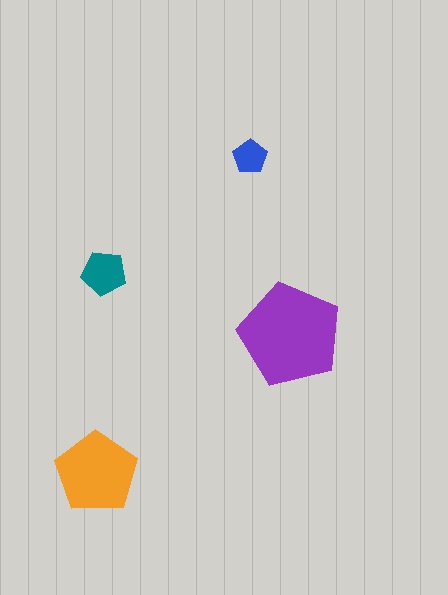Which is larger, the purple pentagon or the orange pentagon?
The purple one.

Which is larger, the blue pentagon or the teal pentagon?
The teal one.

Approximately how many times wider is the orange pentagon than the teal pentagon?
About 2 times wider.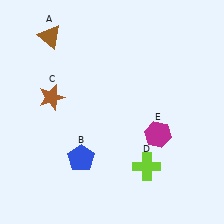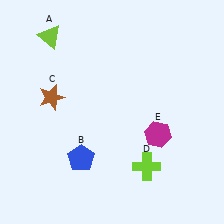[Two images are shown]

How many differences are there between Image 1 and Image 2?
There is 1 difference between the two images.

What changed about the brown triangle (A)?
In Image 1, A is brown. In Image 2, it changed to lime.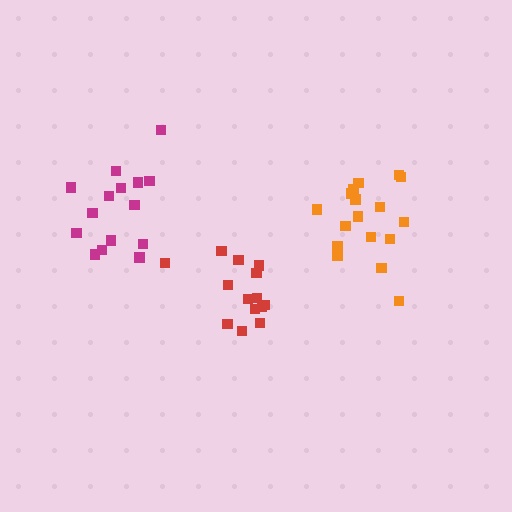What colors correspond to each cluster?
The clusters are colored: red, orange, magenta.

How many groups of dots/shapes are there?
There are 3 groups.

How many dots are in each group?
Group 1: 14 dots, Group 2: 17 dots, Group 3: 15 dots (46 total).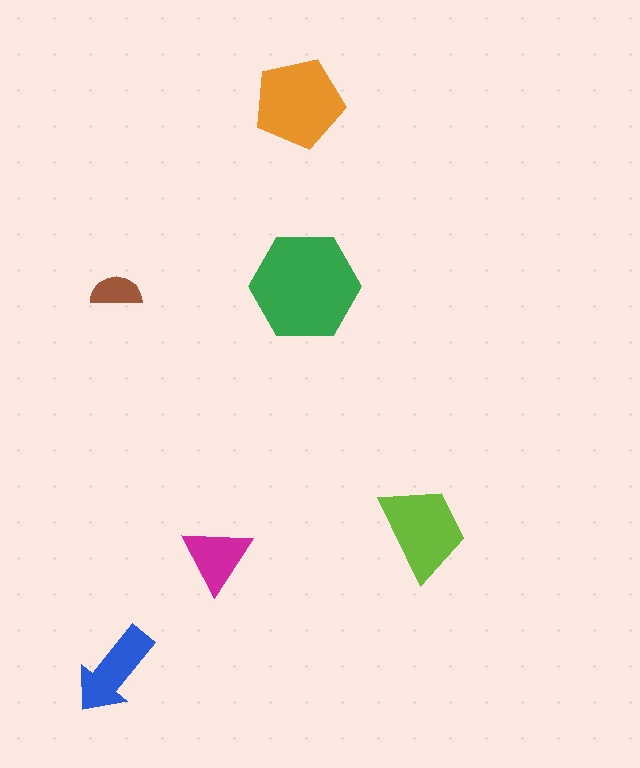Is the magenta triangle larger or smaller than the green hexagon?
Smaller.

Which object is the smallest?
The brown semicircle.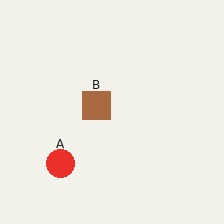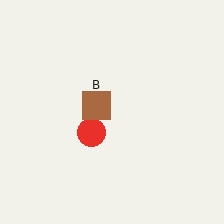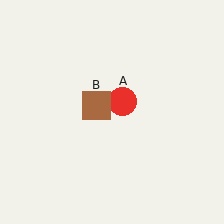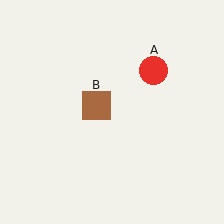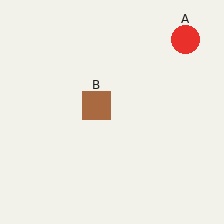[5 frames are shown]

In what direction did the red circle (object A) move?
The red circle (object A) moved up and to the right.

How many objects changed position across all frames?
1 object changed position: red circle (object A).